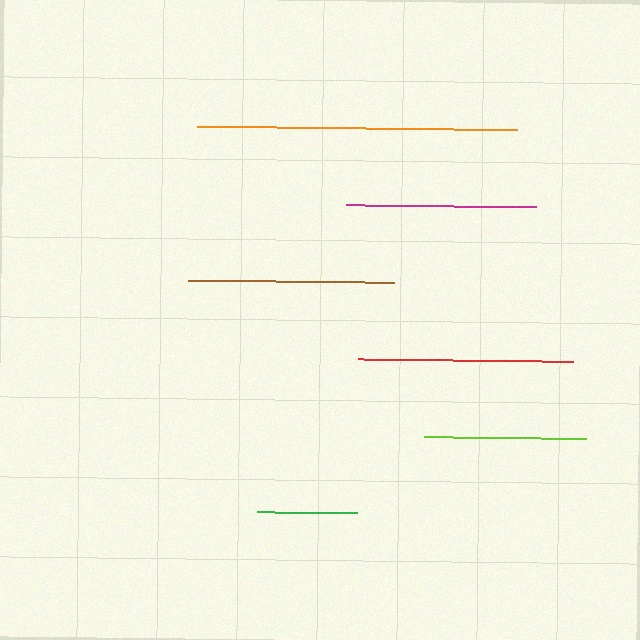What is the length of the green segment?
The green segment is approximately 100 pixels long.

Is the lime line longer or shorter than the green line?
The lime line is longer than the green line.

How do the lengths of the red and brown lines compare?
The red and brown lines are approximately the same length.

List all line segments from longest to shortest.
From longest to shortest: orange, red, brown, magenta, lime, green.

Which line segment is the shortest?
The green line is the shortest at approximately 100 pixels.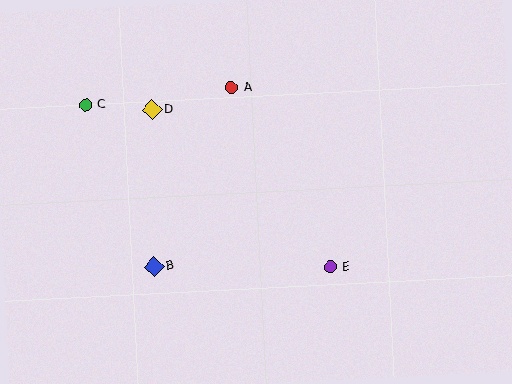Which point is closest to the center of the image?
Point E at (330, 267) is closest to the center.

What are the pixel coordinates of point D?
Point D is at (152, 110).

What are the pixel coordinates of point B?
Point B is at (154, 267).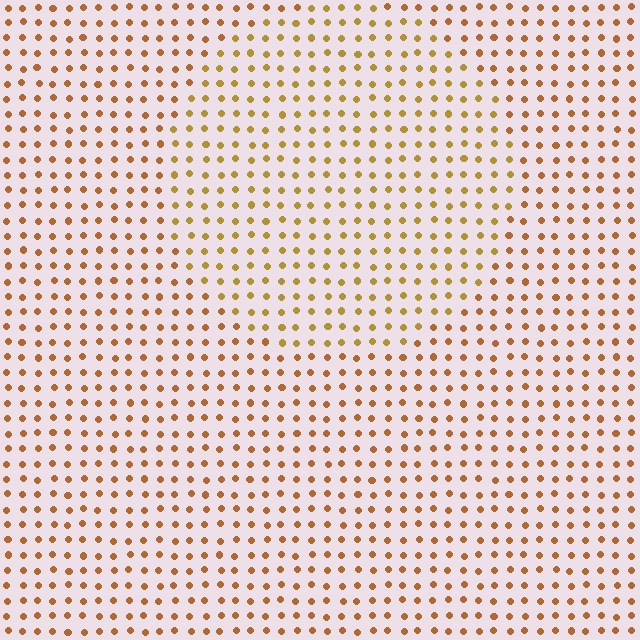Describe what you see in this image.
The image is filled with small brown elements in a uniform arrangement. A circle-shaped region is visible where the elements are tinted to a slightly different hue, forming a subtle color boundary.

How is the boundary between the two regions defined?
The boundary is defined purely by a slight shift in hue (about 20 degrees). Spacing, size, and orientation are identical on both sides.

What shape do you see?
I see a circle.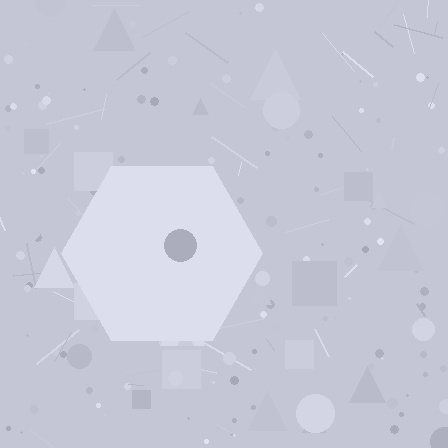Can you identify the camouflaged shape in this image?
The camouflaged shape is a hexagon.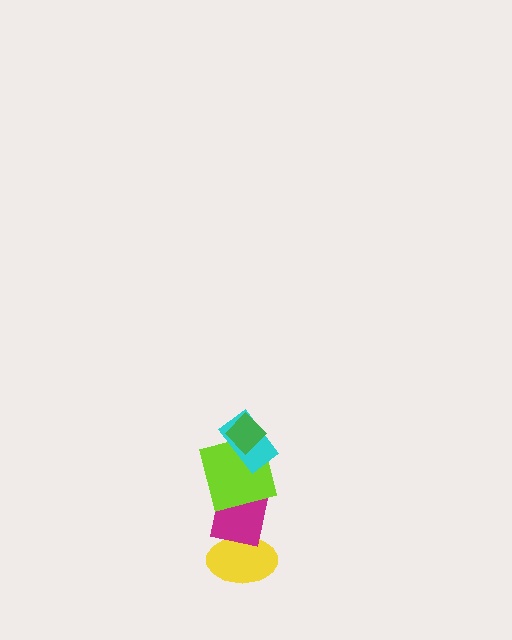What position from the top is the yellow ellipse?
The yellow ellipse is 5th from the top.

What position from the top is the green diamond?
The green diamond is 1st from the top.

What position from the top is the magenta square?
The magenta square is 4th from the top.